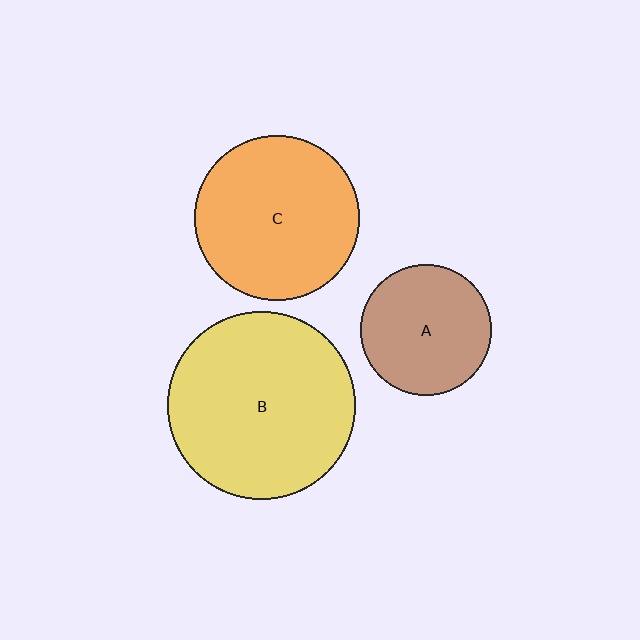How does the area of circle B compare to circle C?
Approximately 1.3 times.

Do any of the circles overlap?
No, none of the circles overlap.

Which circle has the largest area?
Circle B (yellow).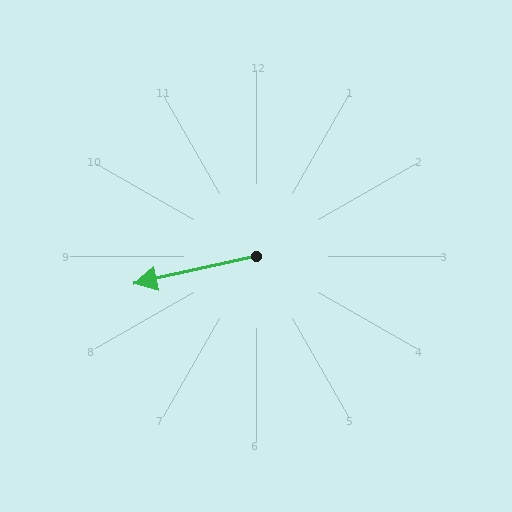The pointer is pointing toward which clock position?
Roughly 9 o'clock.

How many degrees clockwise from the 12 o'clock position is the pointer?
Approximately 257 degrees.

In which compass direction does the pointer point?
West.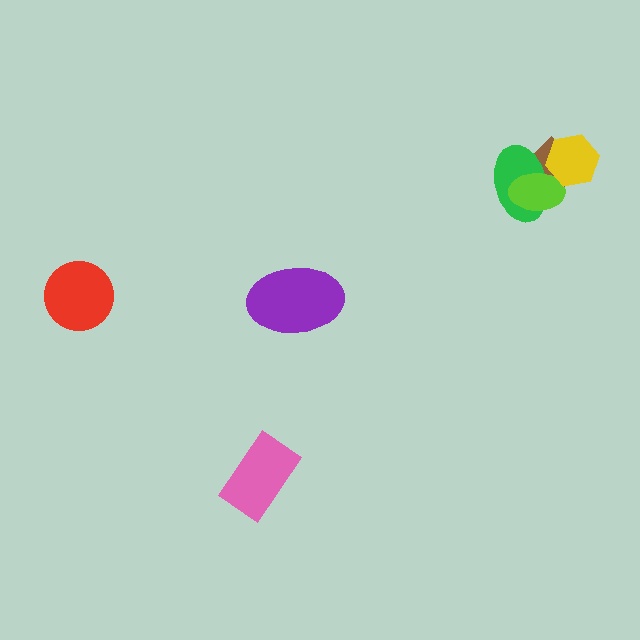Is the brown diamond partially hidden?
Yes, it is partially covered by another shape.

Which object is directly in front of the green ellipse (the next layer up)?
The lime ellipse is directly in front of the green ellipse.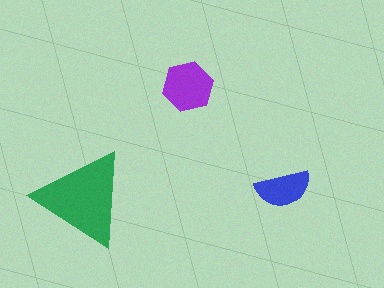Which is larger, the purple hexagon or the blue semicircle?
The purple hexagon.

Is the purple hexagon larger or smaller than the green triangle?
Smaller.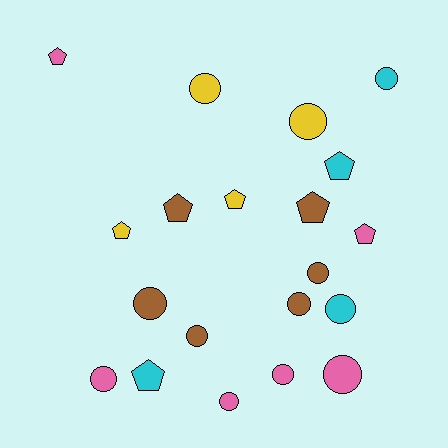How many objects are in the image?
There are 20 objects.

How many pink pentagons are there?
There are 2 pink pentagons.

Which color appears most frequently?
Pink, with 6 objects.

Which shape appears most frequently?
Circle, with 12 objects.